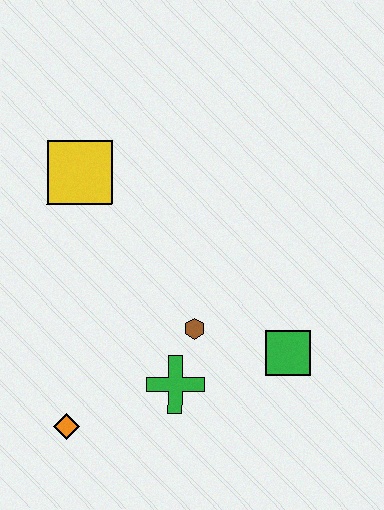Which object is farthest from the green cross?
The yellow square is farthest from the green cross.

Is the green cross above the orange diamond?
Yes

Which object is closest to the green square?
The brown hexagon is closest to the green square.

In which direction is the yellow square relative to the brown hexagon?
The yellow square is above the brown hexagon.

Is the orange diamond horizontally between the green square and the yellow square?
No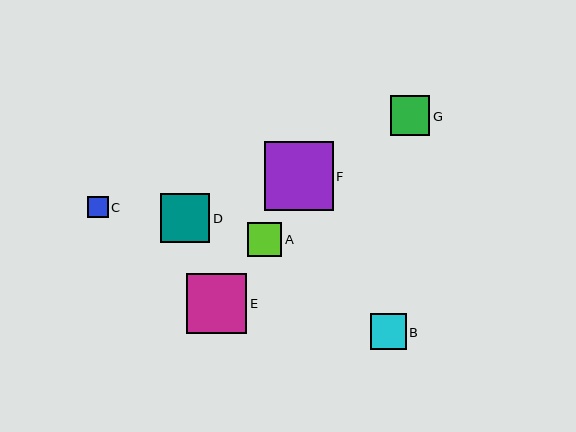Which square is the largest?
Square F is the largest with a size of approximately 69 pixels.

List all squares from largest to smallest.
From largest to smallest: F, E, D, G, B, A, C.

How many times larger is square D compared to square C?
Square D is approximately 2.4 times the size of square C.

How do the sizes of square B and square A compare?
Square B and square A are approximately the same size.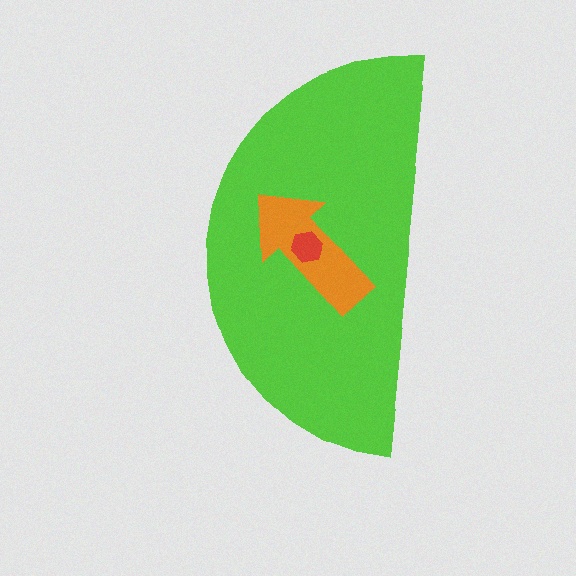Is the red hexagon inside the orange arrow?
Yes.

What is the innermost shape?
The red hexagon.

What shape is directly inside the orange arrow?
The red hexagon.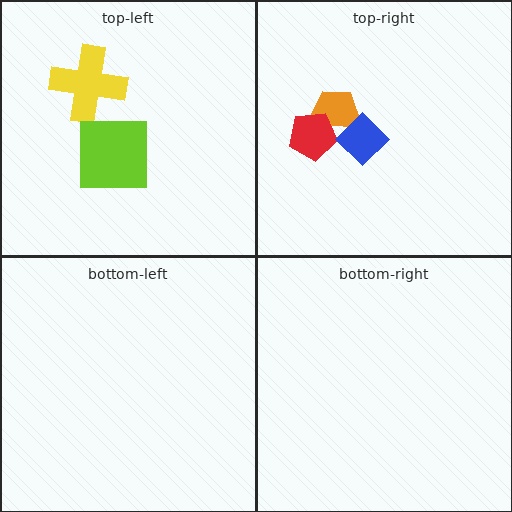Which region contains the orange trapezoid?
The top-right region.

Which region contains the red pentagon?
The top-right region.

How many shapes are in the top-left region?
2.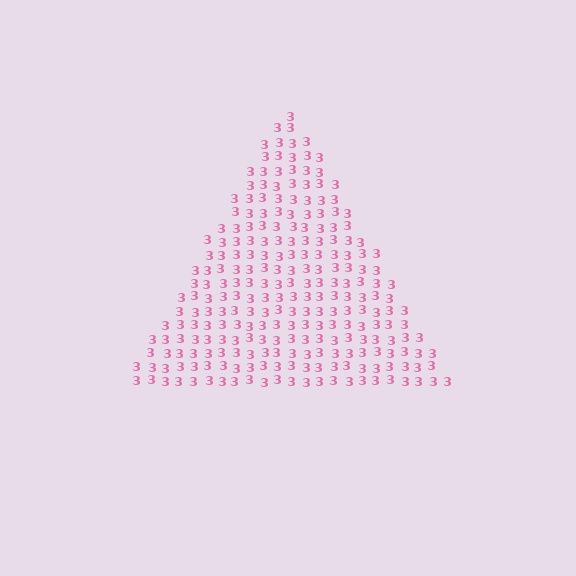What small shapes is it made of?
It is made of small digit 3's.